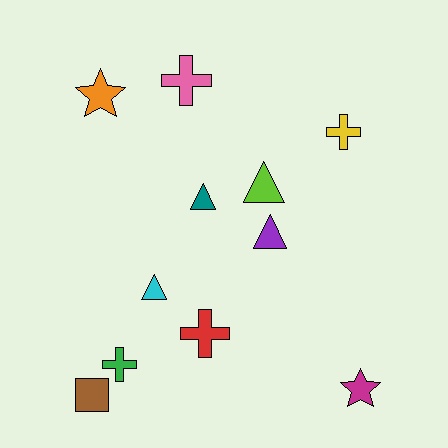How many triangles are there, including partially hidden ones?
There are 4 triangles.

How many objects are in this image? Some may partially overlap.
There are 11 objects.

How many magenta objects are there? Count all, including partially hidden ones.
There is 1 magenta object.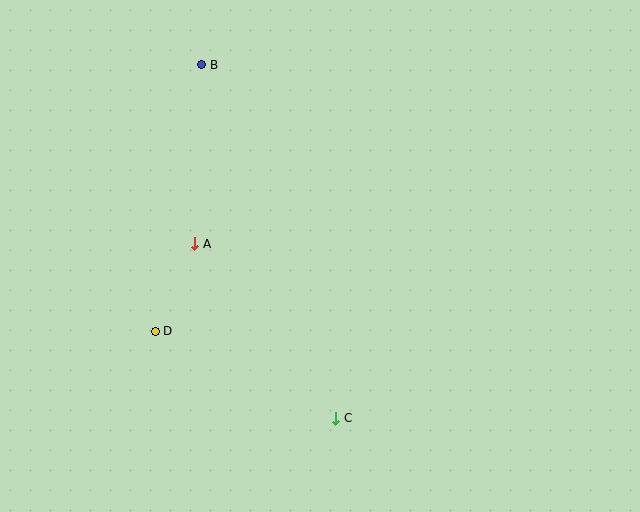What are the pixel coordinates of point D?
Point D is at (155, 331).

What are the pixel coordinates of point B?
Point B is at (202, 65).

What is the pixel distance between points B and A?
The distance between B and A is 179 pixels.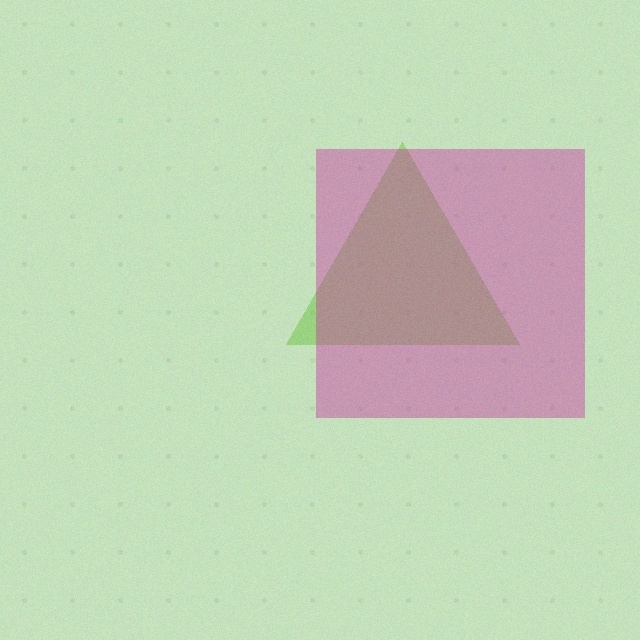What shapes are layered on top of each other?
The layered shapes are: a lime triangle, a magenta square.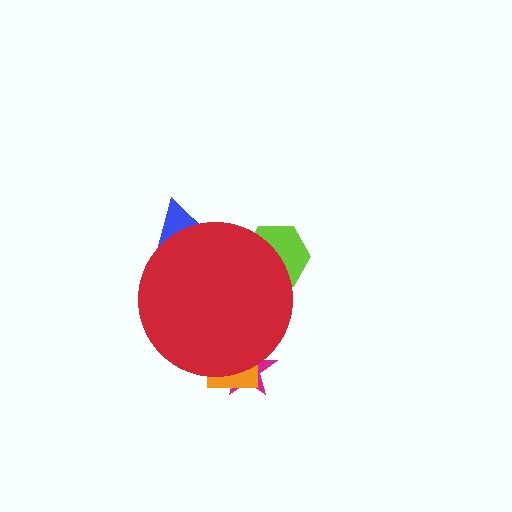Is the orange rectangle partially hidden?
Yes, the orange rectangle is partially hidden behind the red circle.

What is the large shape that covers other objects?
A red circle.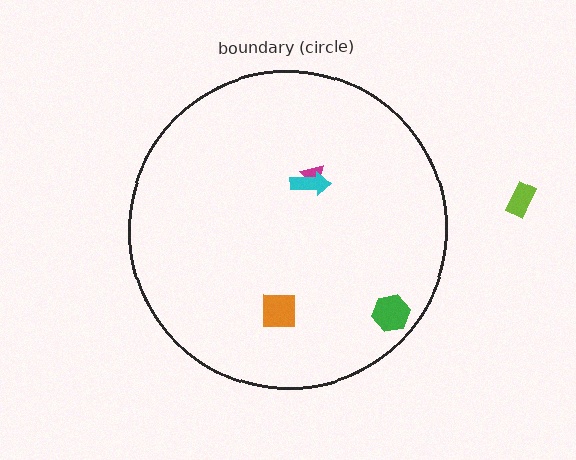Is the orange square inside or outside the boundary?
Inside.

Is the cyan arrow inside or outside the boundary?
Inside.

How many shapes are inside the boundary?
4 inside, 1 outside.